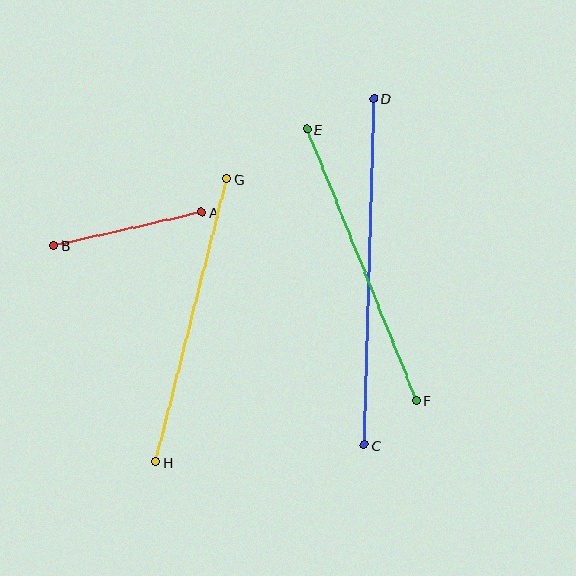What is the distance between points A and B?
The distance is approximately 152 pixels.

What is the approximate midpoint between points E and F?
The midpoint is at approximately (362, 265) pixels.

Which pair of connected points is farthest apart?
Points C and D are farthest apart.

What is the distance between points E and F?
The distance is approximately 292 pixels.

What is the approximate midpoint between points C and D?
The midpoint is at approximately (369, 272) pixels.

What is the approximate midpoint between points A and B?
The midpoint is at approximately (128, 229) pixels.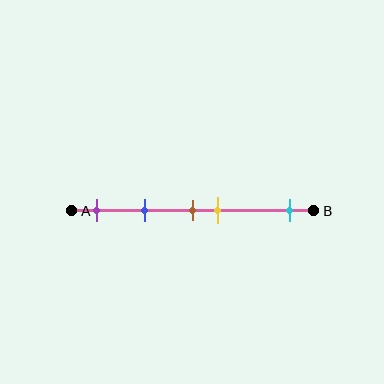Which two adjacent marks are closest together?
The brown and yellow marks are the closest adjacent pair.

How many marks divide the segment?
There are 5 marks dividing the segment.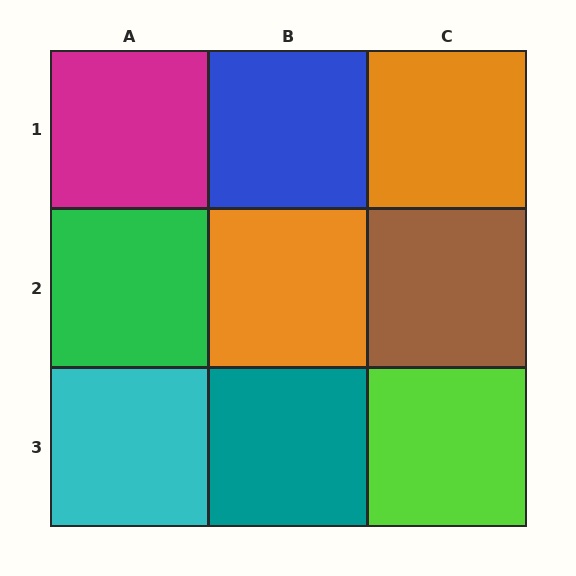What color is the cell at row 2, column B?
Orange.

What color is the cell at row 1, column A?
Magenta.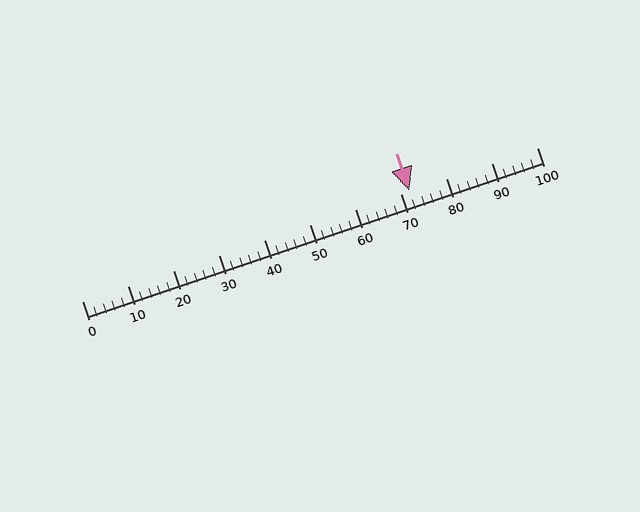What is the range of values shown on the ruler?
The ruler shows values from 0 to 100.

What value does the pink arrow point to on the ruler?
The pink arrow points to approximately 72.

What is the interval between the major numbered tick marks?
The major tick marks are spaced 10 units apart.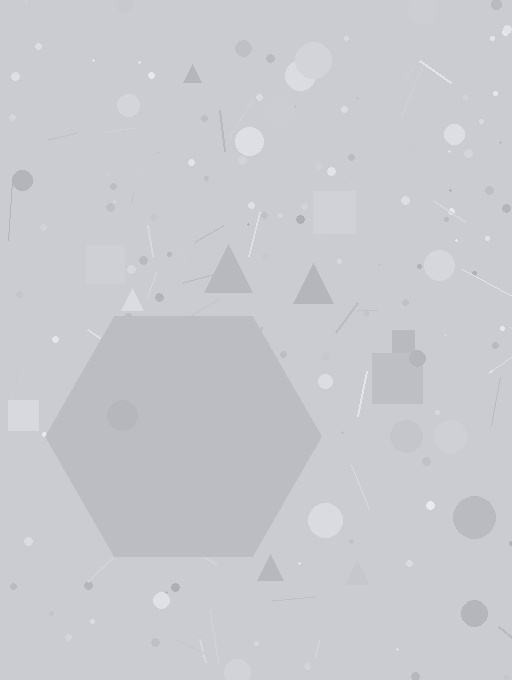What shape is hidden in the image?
A hexagon is hidden in the image.